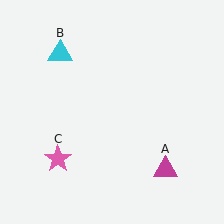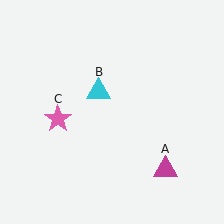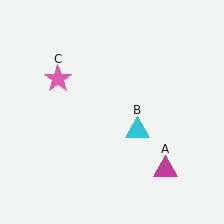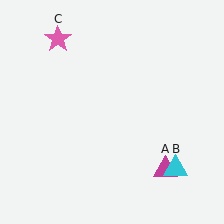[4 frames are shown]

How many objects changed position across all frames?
2 objects changed position: cyan triangle (object B), pink star (object C).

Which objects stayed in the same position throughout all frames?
Magenta triangle (object A) remained stationary.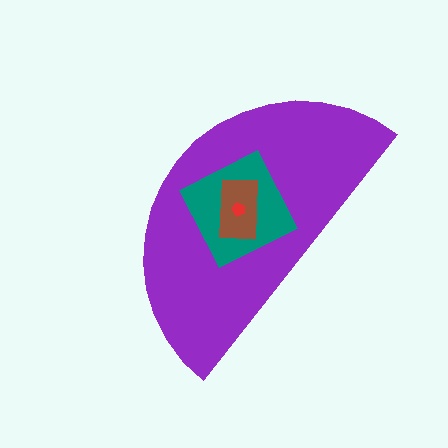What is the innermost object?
The red pentagon.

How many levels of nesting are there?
4.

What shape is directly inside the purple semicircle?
The teal diamond.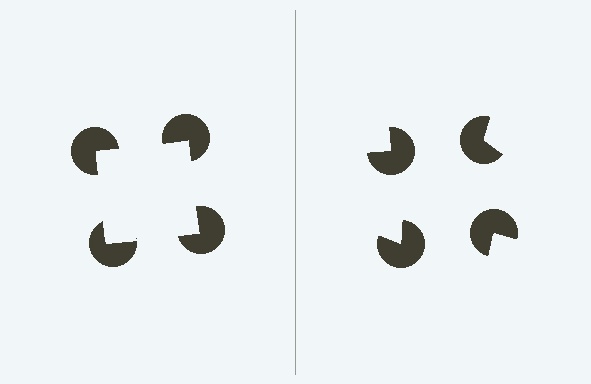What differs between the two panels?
The pac-man discs are positioned identically on both sides; only the wedge orientations differ. On the left they align to a square; on the right they are misaligned.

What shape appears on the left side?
An illusory square.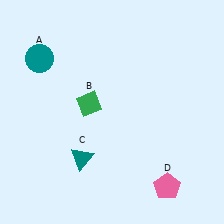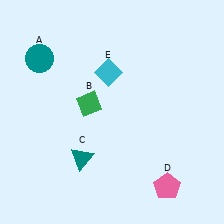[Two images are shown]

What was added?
A cyan diamond (E) was added in Image 2.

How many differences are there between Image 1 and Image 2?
There is 1 difference between the two images.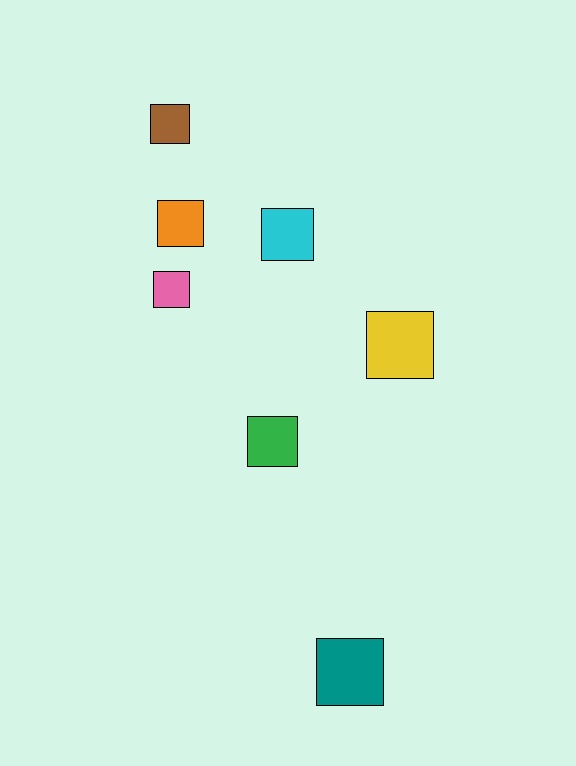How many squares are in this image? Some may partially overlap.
There are 7 squares.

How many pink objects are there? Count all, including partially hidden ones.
There is 1 pink object.